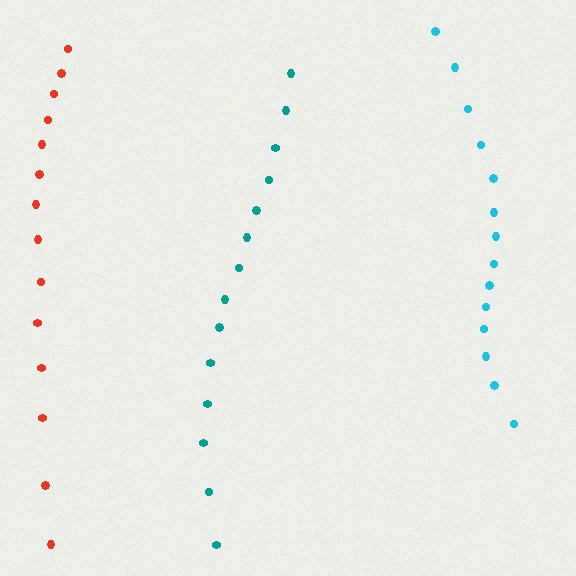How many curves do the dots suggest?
There are 3 distinct paths.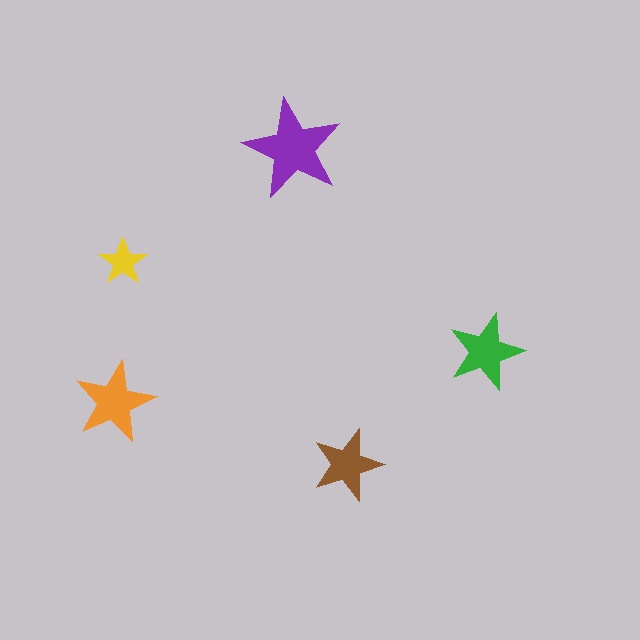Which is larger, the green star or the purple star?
The purple one.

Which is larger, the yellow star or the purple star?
The purple one.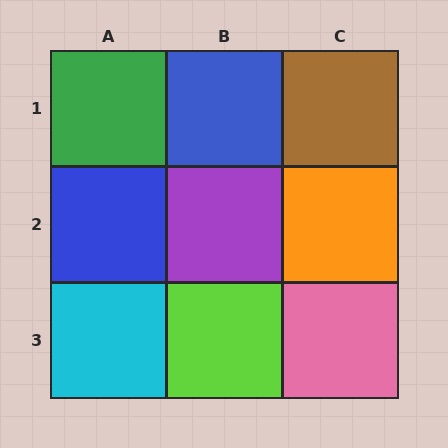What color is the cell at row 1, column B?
Blue.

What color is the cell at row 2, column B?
Purple.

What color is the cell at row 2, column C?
Orange.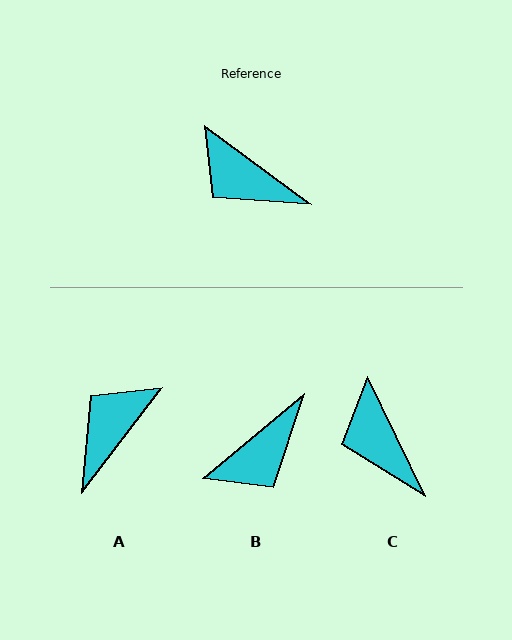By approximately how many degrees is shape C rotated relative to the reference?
Approximately 28 degrees clockwise.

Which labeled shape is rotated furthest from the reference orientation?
A, about 91 degrees away.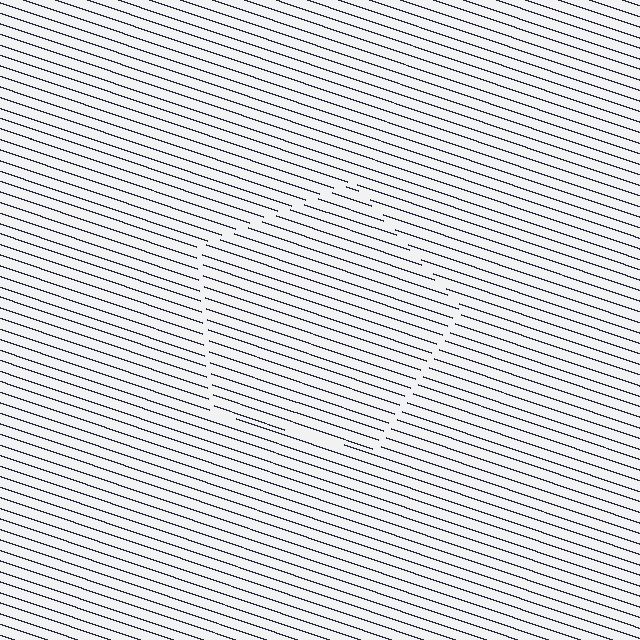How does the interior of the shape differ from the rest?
The interior of the shape contains the same grating, shifted by half a period — the contour is defined by the phase discontinuity where line-ends from the inner and outer gratings abut.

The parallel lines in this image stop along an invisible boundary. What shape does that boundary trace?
An illusory pentagon. The interior of the shape contains the same grating, shifted by half a period — the contour is defined by the phase discontinuity where line-ends from the inner and outer gratings abut.